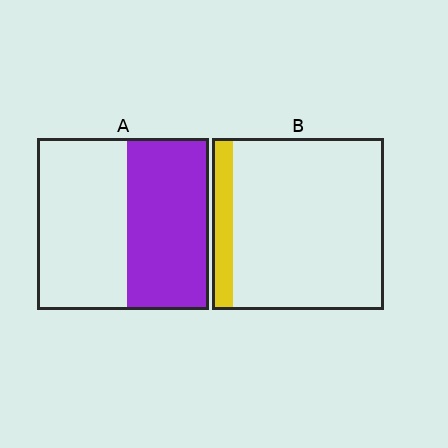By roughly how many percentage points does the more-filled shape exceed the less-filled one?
By roughly 35 percentage points (A over B).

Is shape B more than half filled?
No.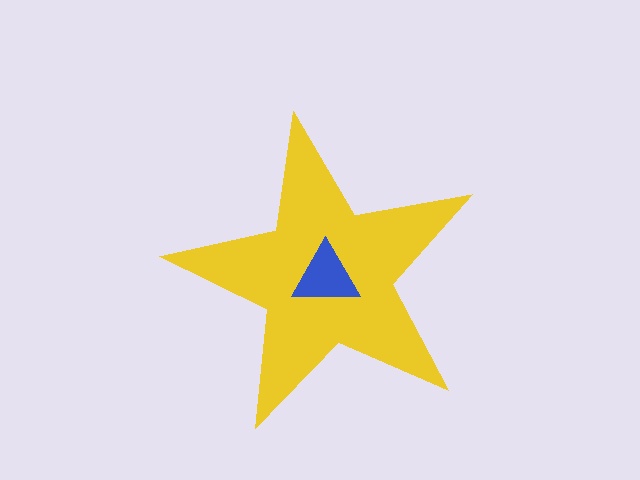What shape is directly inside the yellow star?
The blue triangle.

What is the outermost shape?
The yellow star.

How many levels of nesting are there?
2.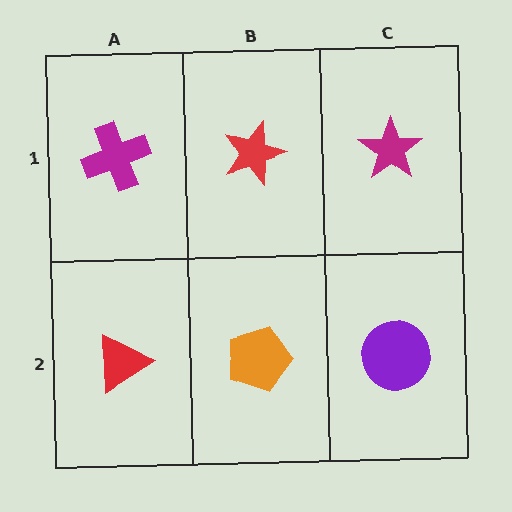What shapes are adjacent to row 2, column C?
A magenta star (row 1, column C), an orange pentagon (row 2, column B).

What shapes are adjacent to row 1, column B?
An orange pentagon (row 2, column B), a magenta cross (row 1, column A), a magenta star (row 1, column C).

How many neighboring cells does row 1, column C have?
2.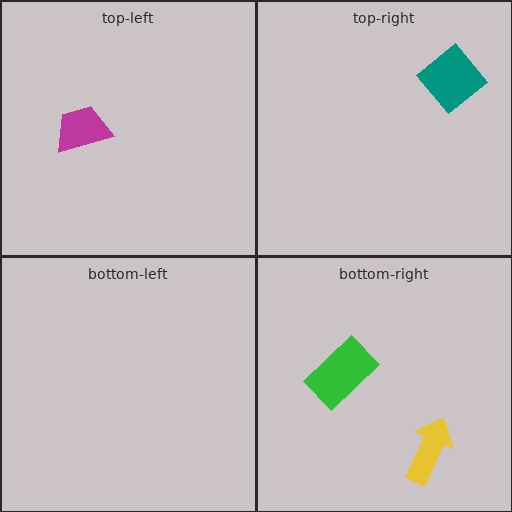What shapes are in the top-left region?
The magenta trapezoid.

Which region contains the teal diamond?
The top-right region.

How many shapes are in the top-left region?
1.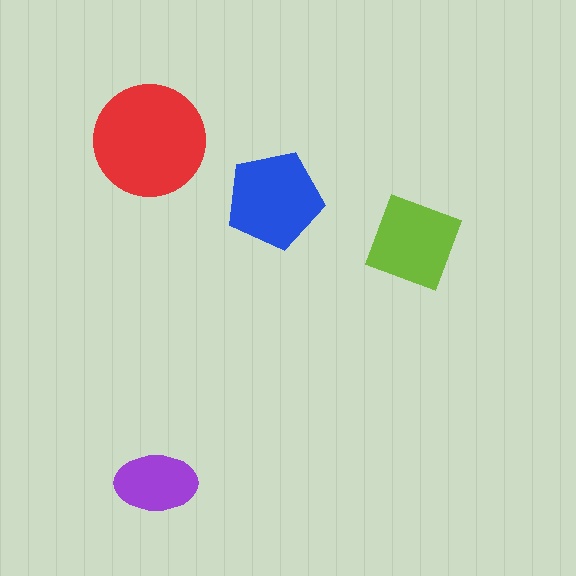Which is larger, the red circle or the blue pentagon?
The red circle.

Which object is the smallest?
The purple ellipse.